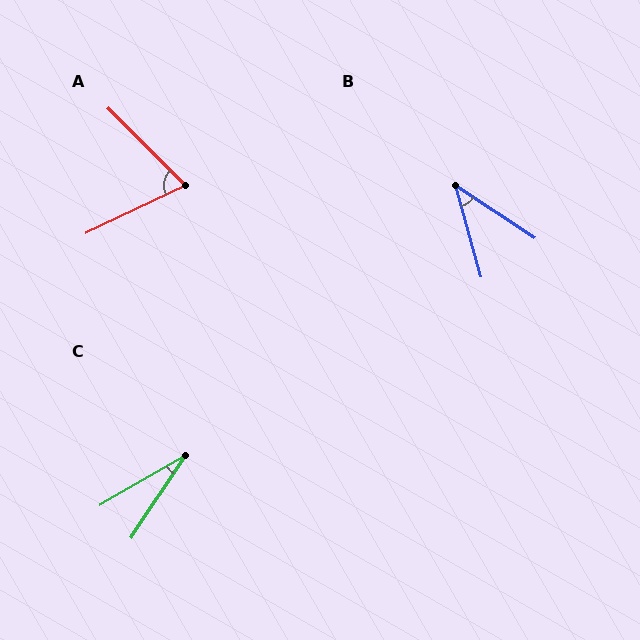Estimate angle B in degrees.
Approximately 41 degrees.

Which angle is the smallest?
C, at approximately 27 degrees.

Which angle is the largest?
A, at approximately 70 degrees.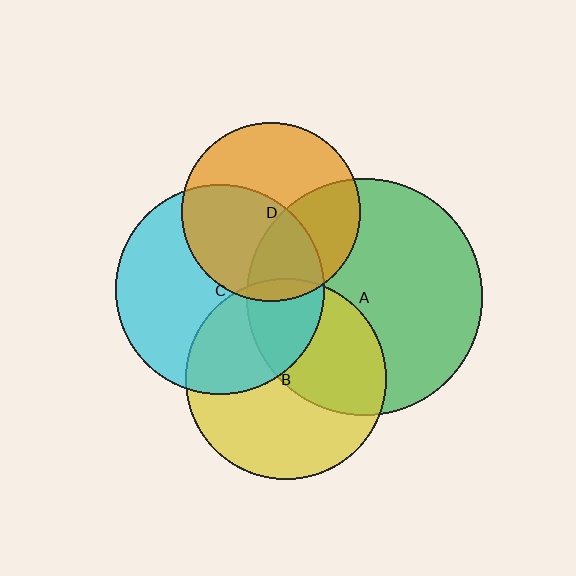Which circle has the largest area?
Circle A (green).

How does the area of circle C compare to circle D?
Approximately 1.4 times.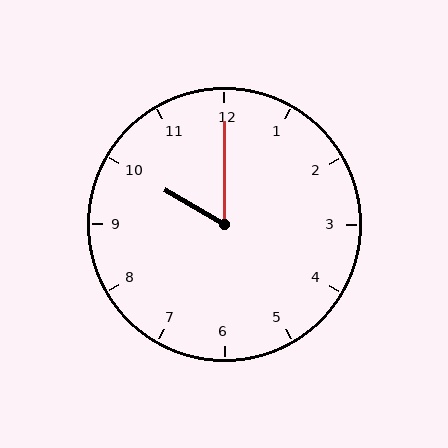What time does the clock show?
10:00.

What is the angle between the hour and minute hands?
Approximately 60 degrees.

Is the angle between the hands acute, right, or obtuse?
It is acute.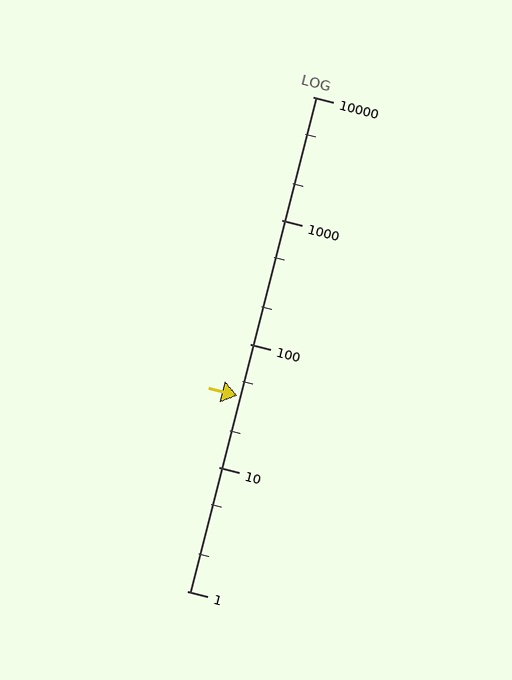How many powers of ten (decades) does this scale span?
The scale spans 4 decades, from 1 to 10000.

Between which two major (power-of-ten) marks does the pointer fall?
The pointer is between 10 and 100.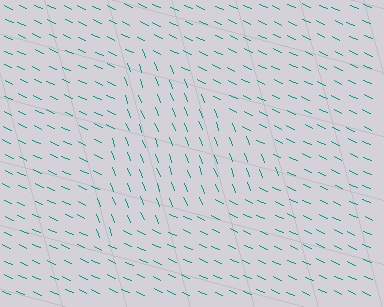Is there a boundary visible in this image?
Yes, there is a texture boundary formed by a change in line orientation.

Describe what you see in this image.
The image is filled with small teal line segments. A triangle region in the image has lines oriented differently from the surrounding lines, creating a visible texture boundary.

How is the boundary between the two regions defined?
The boundary is defined purely by a change in line orientation (approximately 45 degrees difference). All lines are the same color and thickness.